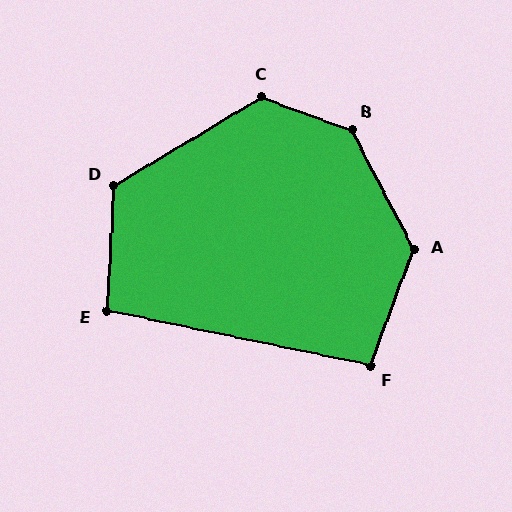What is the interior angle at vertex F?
Approximately 99 degrees (obtuse).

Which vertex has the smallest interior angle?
E, at approximately 99 degrees.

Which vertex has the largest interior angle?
B, at approximately 137 degrees.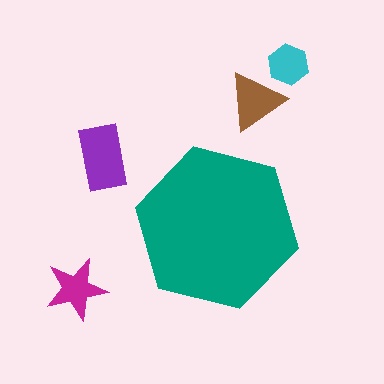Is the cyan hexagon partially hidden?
No, the cyan hexagon is fully visible.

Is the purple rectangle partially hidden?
No, the purple rectangle is fully visible.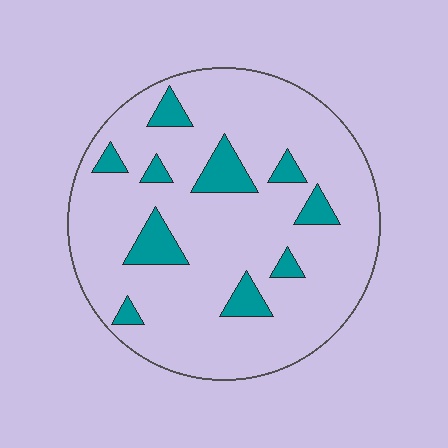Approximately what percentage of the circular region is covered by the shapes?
Approximately 15%.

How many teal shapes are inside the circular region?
10.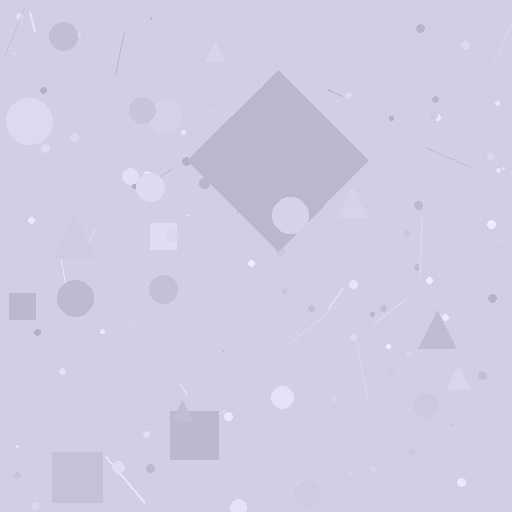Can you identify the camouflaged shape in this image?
The camouflaged shape is a diamond.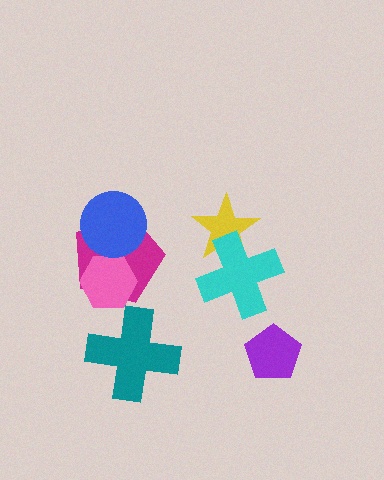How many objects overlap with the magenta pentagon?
2 objects overlap with the magenta pentagon.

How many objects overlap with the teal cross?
0 objects overlap with the teal cross.